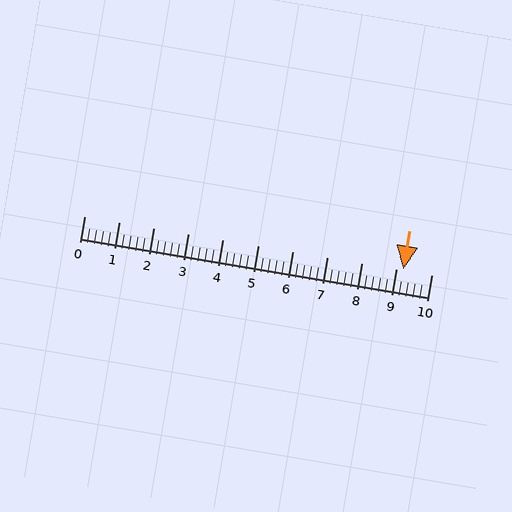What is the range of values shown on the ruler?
The ruler shows values from 0 to 10.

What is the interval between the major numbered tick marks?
The major tick marks are spaced 1 units apart.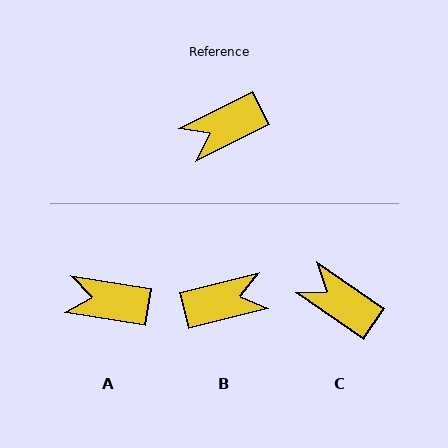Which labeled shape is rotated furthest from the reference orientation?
B, about 167 degrees away.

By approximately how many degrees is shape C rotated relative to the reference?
Approximately 61 degrees clockwise.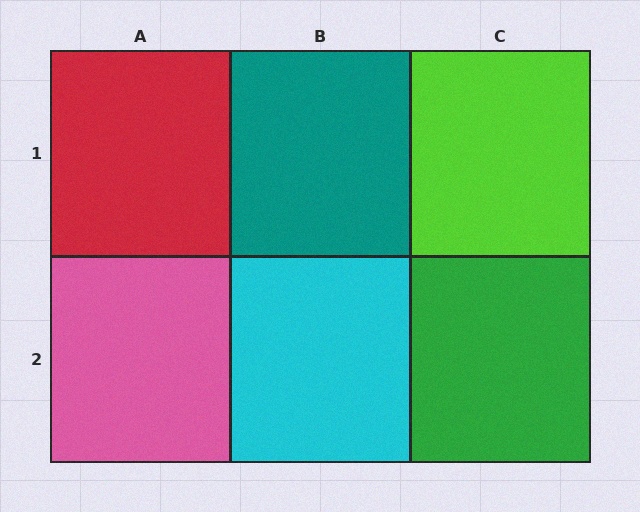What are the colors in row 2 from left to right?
Pink, cyan, green.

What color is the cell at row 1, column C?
Lime.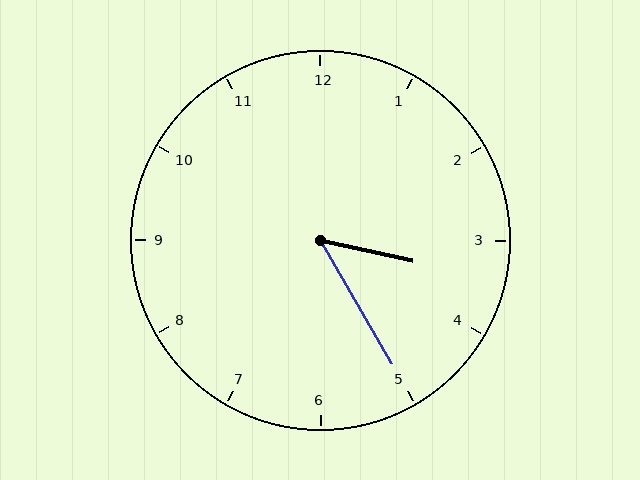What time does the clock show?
3:25.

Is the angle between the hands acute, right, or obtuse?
It is acute.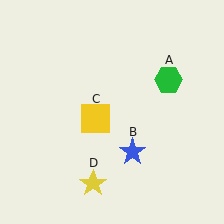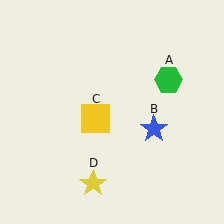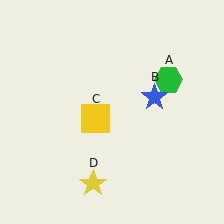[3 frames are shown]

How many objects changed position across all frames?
1 object changed position: blue star (object B).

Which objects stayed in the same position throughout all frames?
Green hexagon (object A) and yellow square (object C) and yellow star (object D) remained stationary.